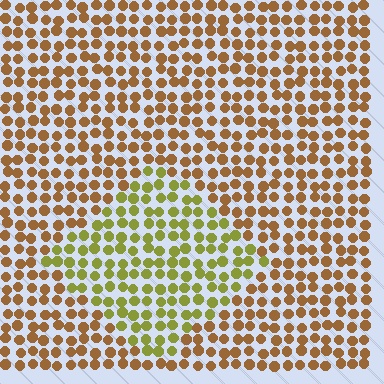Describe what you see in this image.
The image is filled with small brown elements in a uniform arrangement. A diamond-shaped region is visible where the elements are tinted to a slightly different hue, forming a subtle color boundary.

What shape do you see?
I see a diamond.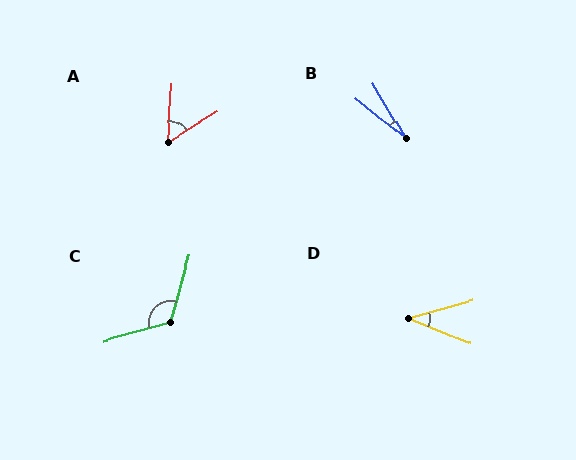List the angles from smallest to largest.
B (20°), D (38°), A (55°), C (122°).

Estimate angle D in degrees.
Approximately 38 degrees.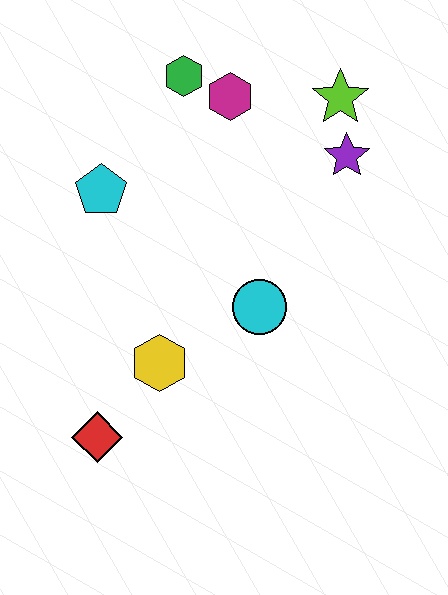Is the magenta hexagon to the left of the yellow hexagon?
No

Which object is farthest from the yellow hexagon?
The lime star is farthest from the yellow hexagon.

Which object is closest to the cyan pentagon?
The green hexagon is closest to the cyan pentagon.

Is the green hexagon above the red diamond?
Yes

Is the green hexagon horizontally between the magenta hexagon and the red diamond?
Yes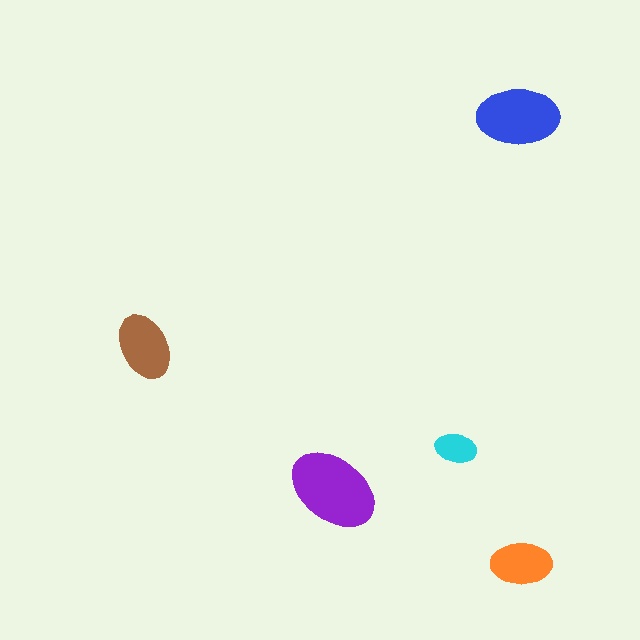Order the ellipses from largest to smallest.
the purple one, the blue one, the brown one, the orange one, the cyan one.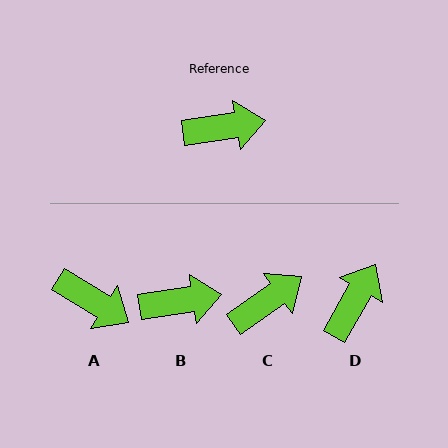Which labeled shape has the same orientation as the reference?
B.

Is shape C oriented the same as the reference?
No, it is off by about 27 degrees.